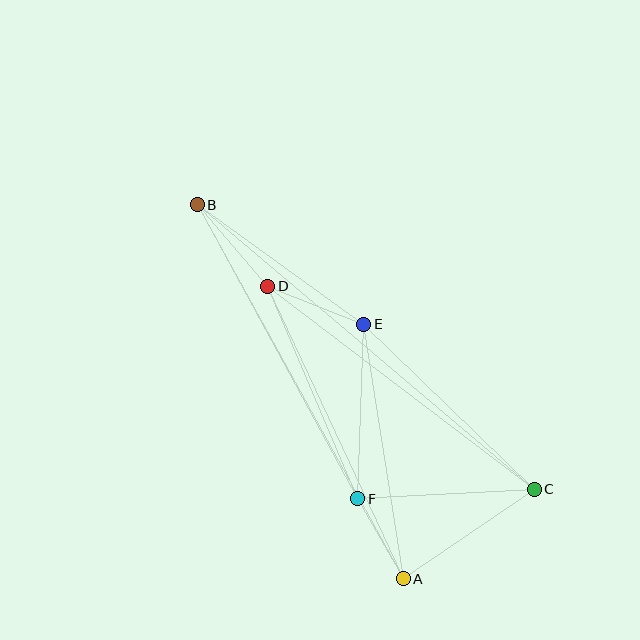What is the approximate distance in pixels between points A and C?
The distance between A and C is approximately 158 pixels.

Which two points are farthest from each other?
Points B and C are farthest from each other.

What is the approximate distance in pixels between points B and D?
The distance between B and D is approximately 108 pixels.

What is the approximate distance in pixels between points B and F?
The distance between B and F is approximately 335 pixels.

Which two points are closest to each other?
Points A and F are closest to each other.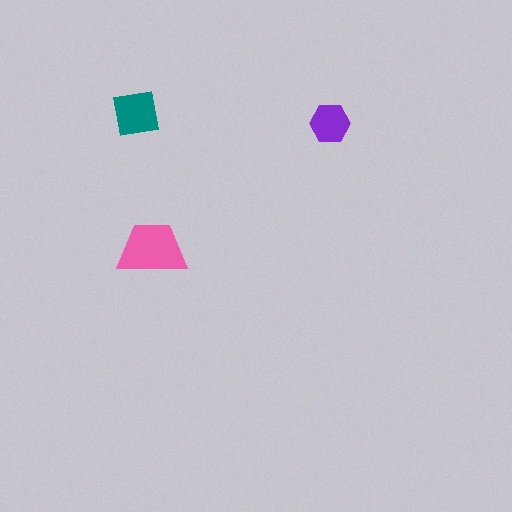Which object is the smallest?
The purple hexagon.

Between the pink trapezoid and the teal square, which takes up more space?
The pink trapezoid.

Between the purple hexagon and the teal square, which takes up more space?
The teal square.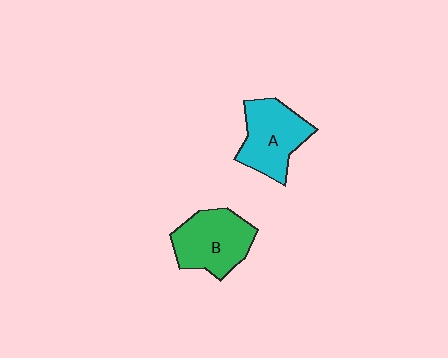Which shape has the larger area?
Shape B (green).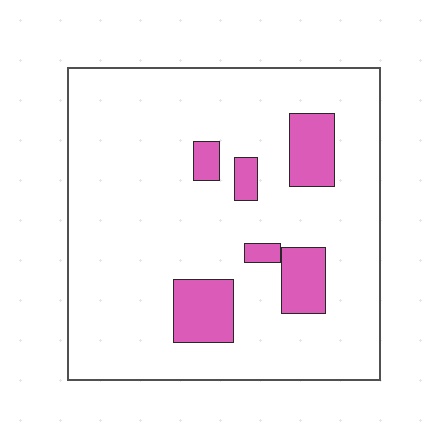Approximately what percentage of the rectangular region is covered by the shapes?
Approximately 15%.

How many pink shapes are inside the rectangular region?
6.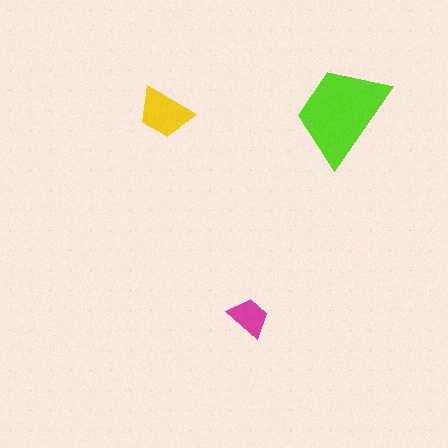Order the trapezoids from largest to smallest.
the lime one, the yellow one, the magenta one.